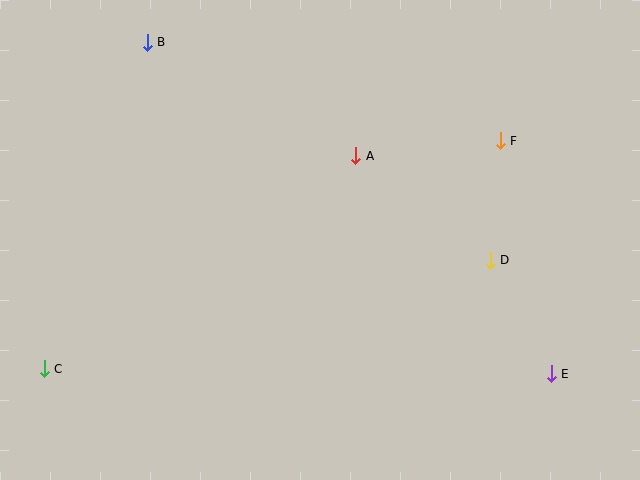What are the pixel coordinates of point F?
Point F is at (500, 141).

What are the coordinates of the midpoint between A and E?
The midpoint between A and E is at (454, 265).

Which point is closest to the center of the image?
Point A at (356, 156) is closest to the center.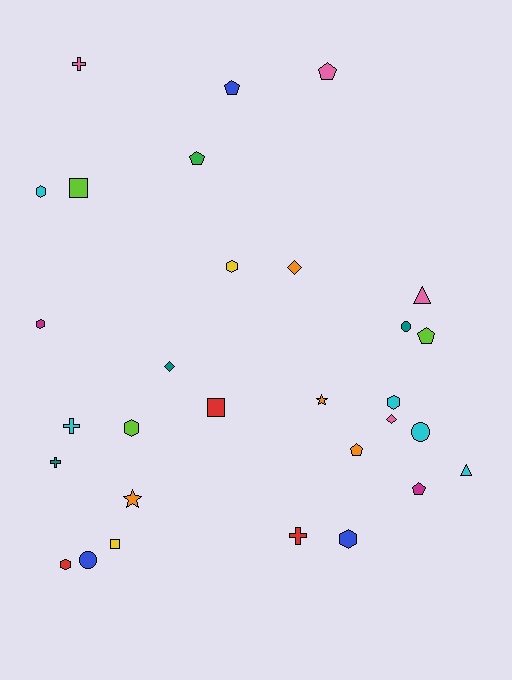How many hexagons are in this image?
There are 7 hexagons.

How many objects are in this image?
There are 30 objects.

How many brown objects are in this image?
There are no brown objects.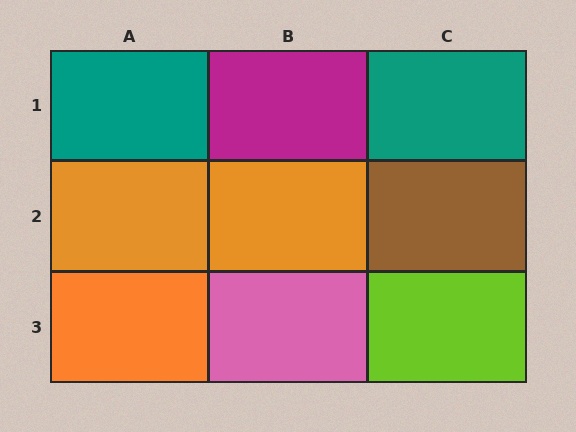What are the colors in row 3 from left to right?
Orange, pink, lime.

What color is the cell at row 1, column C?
Teal.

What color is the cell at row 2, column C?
Brown.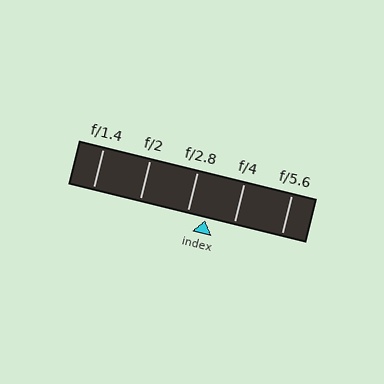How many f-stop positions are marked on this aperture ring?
There are 5 f-stop positions marked.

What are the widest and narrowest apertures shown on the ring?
The widest aperture shown is f/1.4 and the narrowest is f/5.6.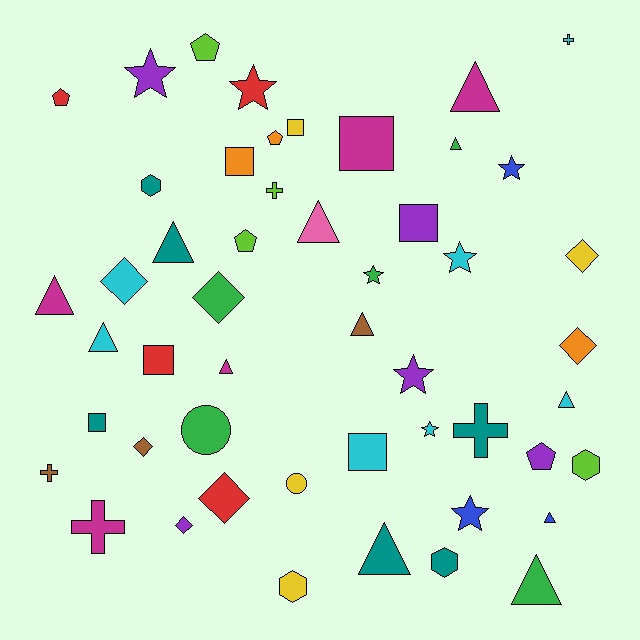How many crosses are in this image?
There are 5 crosses.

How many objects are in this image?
There are 50 objects.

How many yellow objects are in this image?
There are 4 yellow objects.